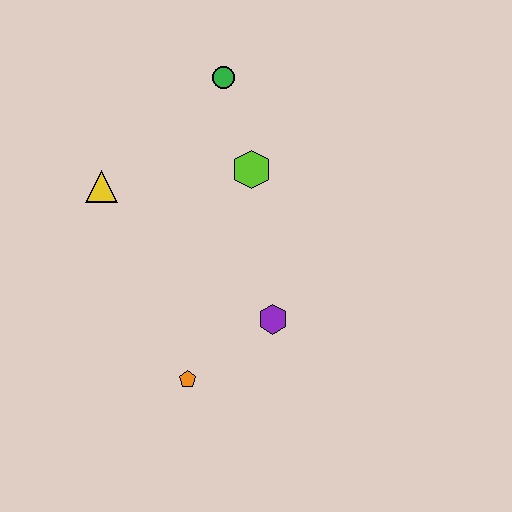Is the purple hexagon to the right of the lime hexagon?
Yes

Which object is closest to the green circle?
The lime hexagon is closest to the green circle.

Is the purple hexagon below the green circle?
Yes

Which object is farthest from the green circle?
The orange pentagon is farthest from the green circle.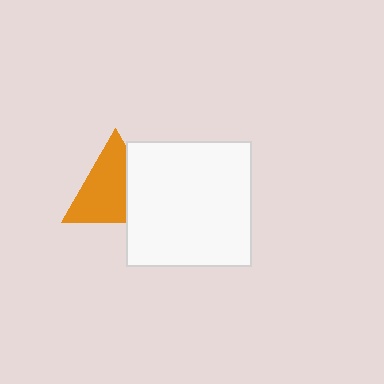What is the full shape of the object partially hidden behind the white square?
The partially hidden object is an orange triangle.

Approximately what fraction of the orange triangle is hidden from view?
Roughly 34% of the orange triangle is hidden behind the white square.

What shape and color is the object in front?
The object in front is a white square.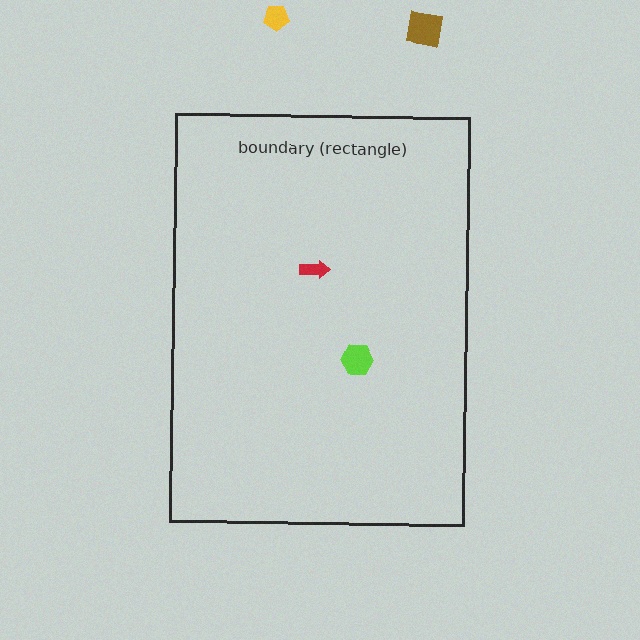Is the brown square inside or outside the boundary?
Outside.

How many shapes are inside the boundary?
2 inside, 2 outside.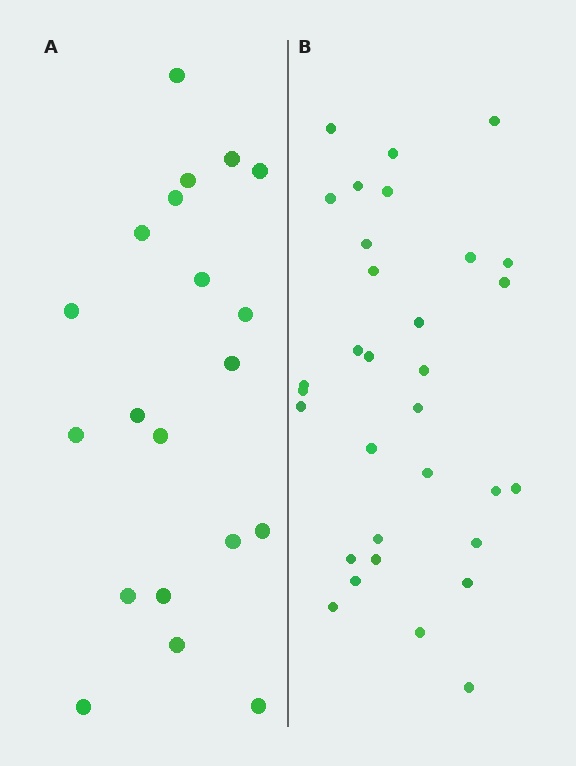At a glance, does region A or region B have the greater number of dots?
Region B (the right region) has more dots.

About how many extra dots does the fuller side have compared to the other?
Region B has roughly 12 or so more dots than region A.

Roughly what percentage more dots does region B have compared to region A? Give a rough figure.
About 60% more.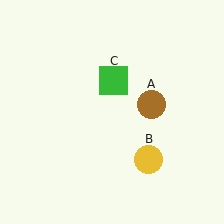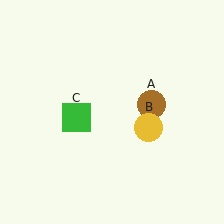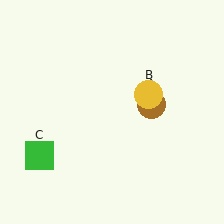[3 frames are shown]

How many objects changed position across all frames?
2 objects changed position: yellow circle (object B), green square (object C).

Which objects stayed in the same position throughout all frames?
Brown circle (object A) remained stationary.